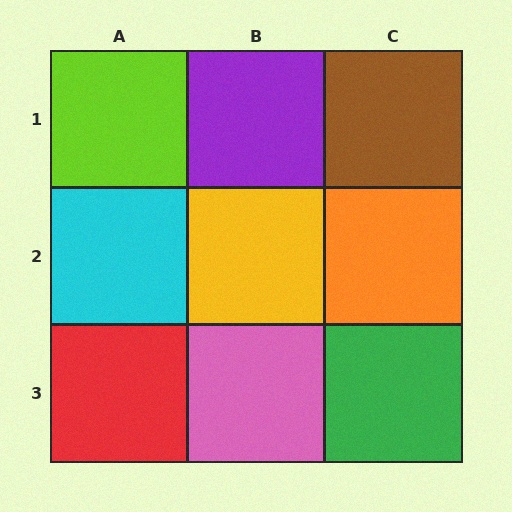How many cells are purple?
1 cell is purple.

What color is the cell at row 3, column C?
Green.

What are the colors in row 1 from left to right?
Lime, purple, brown.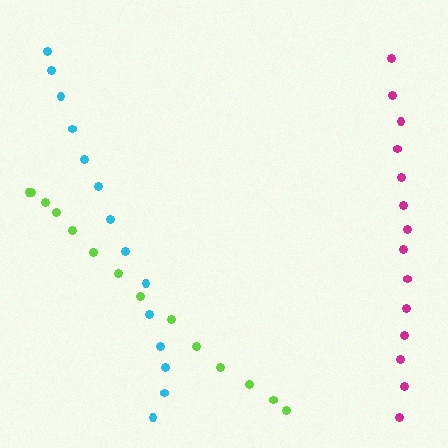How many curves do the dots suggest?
There are 3 distinct paths.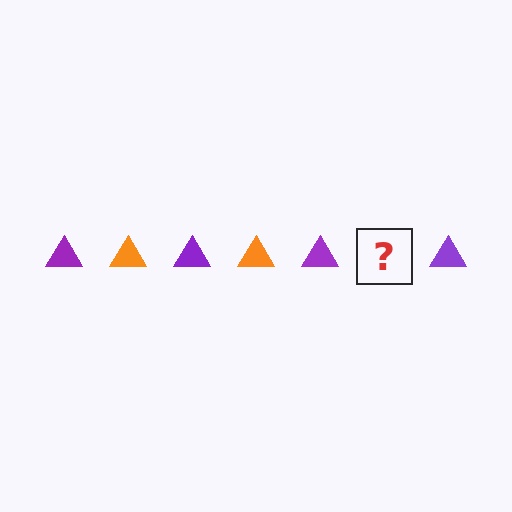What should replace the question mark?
The question mark should be replaced with an orange triangle.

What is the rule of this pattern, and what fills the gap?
The rule is that the pattern cycles through purple, orange triangles. The gap should be filled with an orange triangle.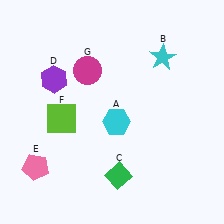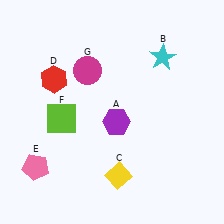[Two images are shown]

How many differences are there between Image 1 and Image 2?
There are 3 differences between the two images.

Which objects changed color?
A changed from cyan to purple. C changed from green to yellow. D changed from purple to red.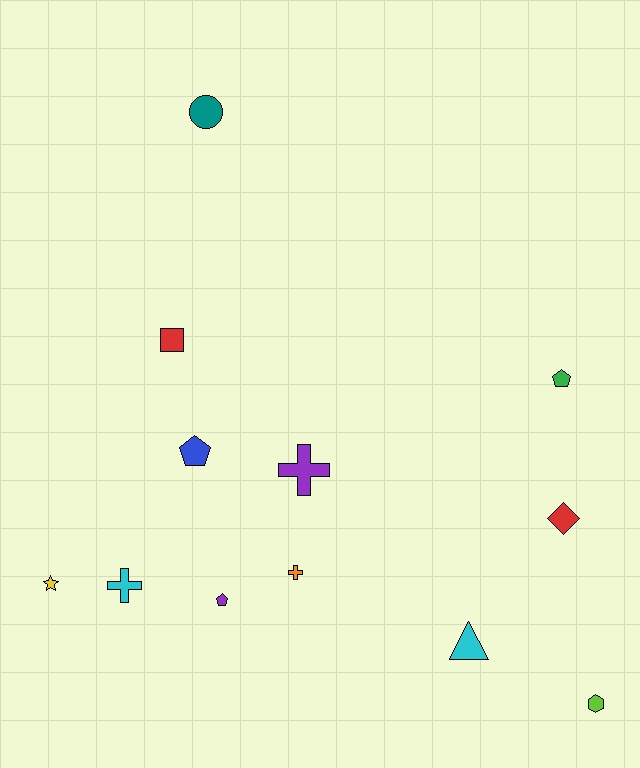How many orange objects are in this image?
There is 1 orange object.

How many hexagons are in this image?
There is 1 hexagon.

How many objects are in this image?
There are 12 objects.